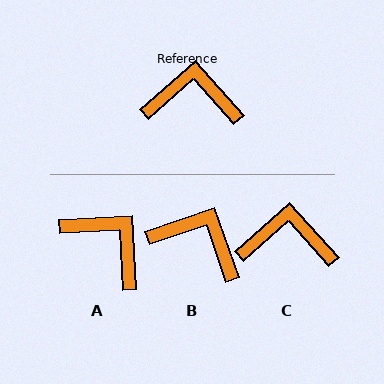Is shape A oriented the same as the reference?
No, it is off by about 39 degrees.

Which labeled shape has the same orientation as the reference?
C.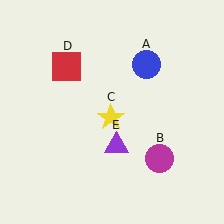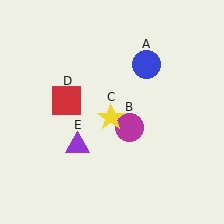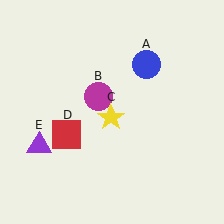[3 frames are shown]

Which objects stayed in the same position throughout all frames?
Blue circle (object A) and yellow star (object C) remained stationary.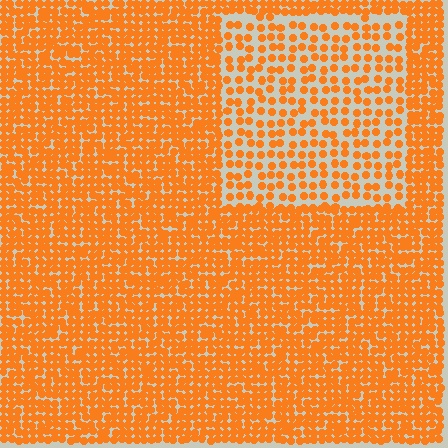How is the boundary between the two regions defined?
The boundary is defined by a change in element density (approximately 2.1x ratio). All elements are the same color, size, and shape.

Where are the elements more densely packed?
The elements are more densely packed outside the rectangle boundary.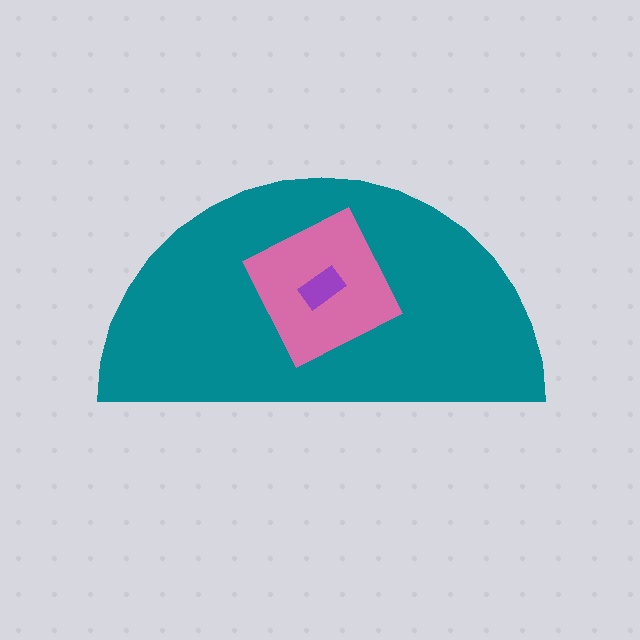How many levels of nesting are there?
3.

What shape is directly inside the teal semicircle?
The pink diamond.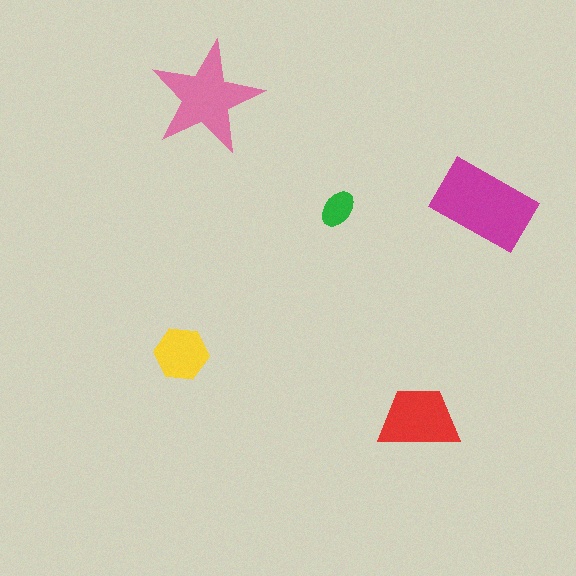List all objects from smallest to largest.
The green ellipse, the yellow hexagon, the red trapezoid, the pink star, the magenta rectangle.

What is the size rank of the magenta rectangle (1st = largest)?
1st.